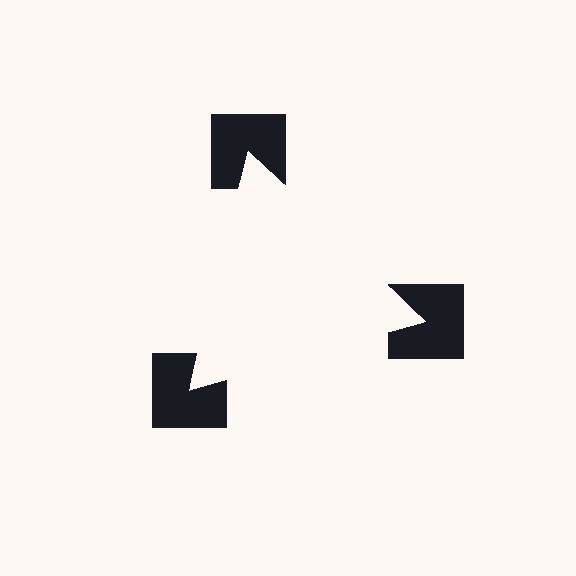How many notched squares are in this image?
There are 3 — one at each vertex of the illusory triangle.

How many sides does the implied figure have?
3 sides.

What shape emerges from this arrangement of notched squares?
An illusory triangle — its edges are inferred from the aligned wedge cuts in the notched squares, not physically drawn.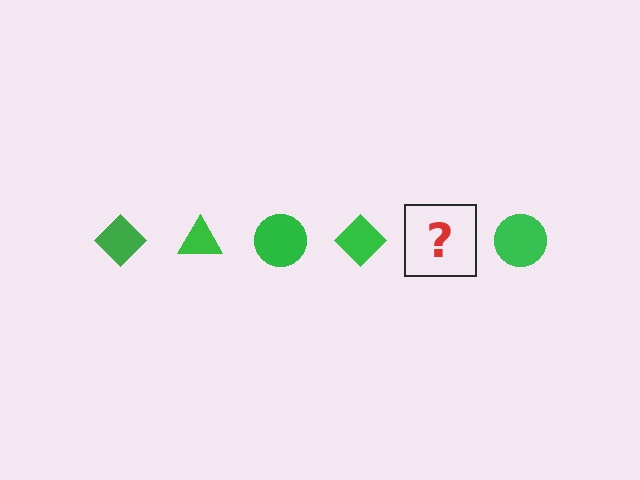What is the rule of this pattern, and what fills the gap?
The rule is that the pattern cycles through diamond, triangle, circle shapes in green. The gap should be filled with a green triangle.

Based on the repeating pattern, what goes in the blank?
The blank should be a green triangle.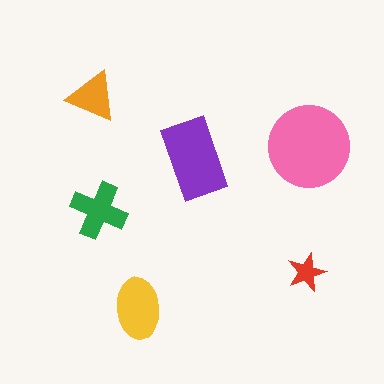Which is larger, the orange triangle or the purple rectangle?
The purple rectangle.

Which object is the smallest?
The red star.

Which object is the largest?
The pink circle.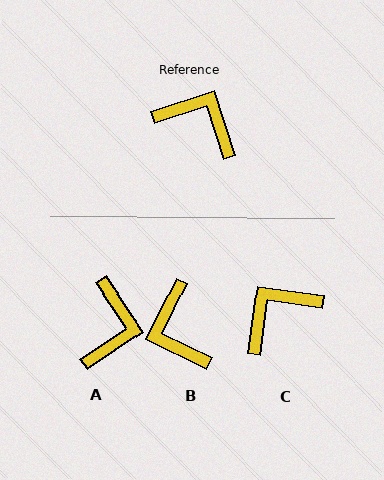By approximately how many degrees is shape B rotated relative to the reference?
Approximately 136 degrees counter-clockwise.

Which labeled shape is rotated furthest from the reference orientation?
B, about 136 degrees away.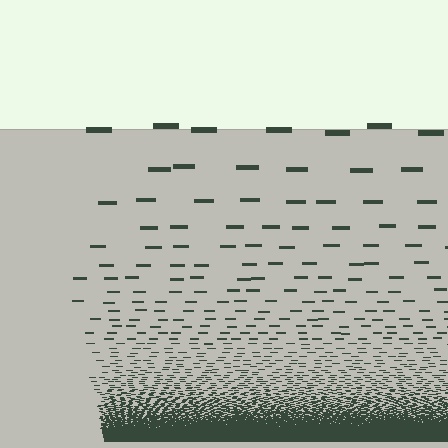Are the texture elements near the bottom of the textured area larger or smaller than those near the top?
Smaller. The gradient is inverted — elements near the bottom are smaller and denser.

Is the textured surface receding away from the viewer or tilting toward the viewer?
The surface appears to tilt toward the viewer. Texture elements get larger and sparser toward the top.